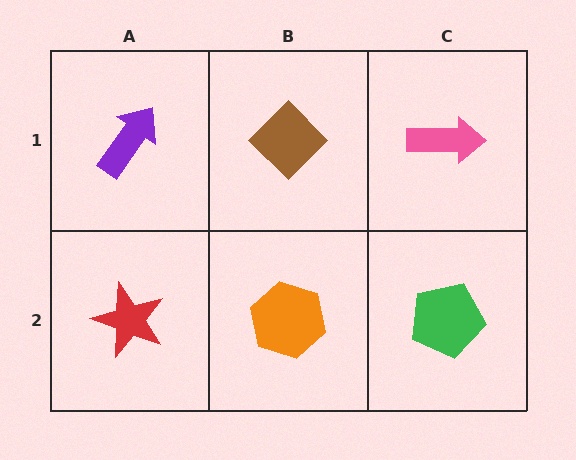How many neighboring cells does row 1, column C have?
2.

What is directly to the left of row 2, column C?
An orange hexagon.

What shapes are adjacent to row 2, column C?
A pink arrow (row 1, column C), an orange hexagon (row 2, column B).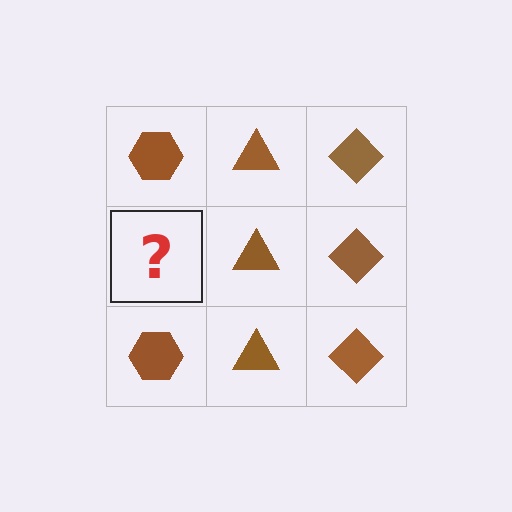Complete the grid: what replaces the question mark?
The question mark should be replaced with a brown hexagon.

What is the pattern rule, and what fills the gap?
The rule is that each column has a consistent shape. The gap should be filled with a brown hexagon.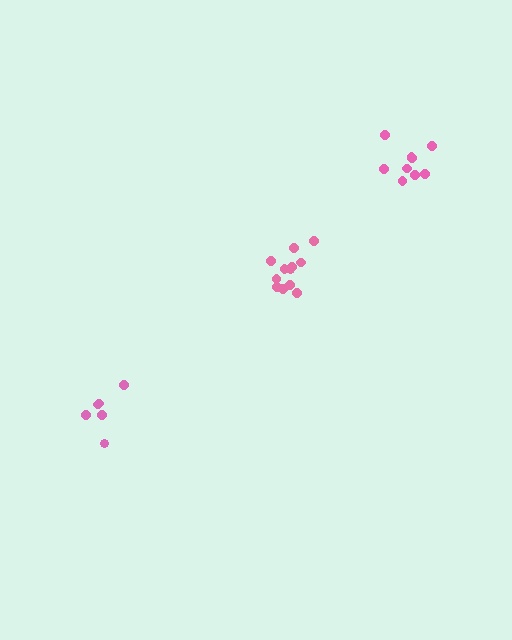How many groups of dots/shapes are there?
There are 3 groups.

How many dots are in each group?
Group 1: 12 dots, Group 2: 6 dots, Group 3: 9 dots (27 total).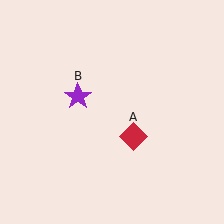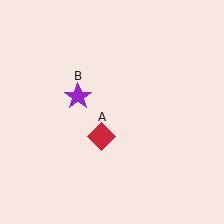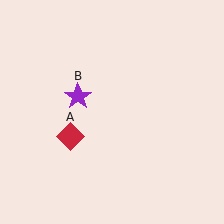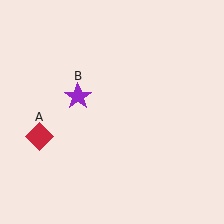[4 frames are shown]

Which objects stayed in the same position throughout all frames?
Purple star (object B) remained stationary.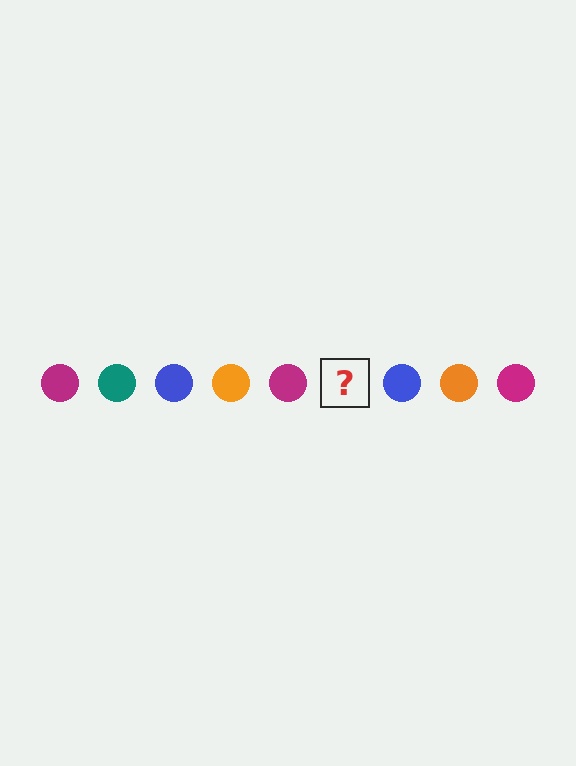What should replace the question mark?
The question mark should be replaced with a teal circle.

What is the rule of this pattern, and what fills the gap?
The rule is that the pattern cycles through magenta, teal, blue, orange circles. The gap should be filled with a teal circle.